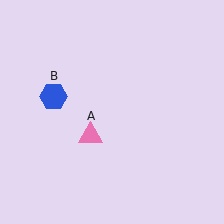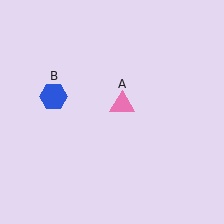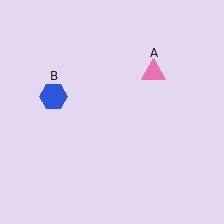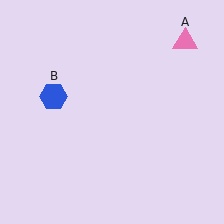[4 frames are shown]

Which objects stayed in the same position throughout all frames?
Blue hexagon (object B) remained stationary.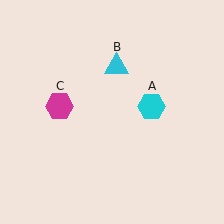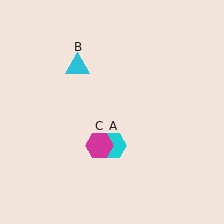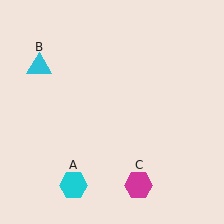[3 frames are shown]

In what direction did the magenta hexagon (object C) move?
The magenta hexagon (object C) moved down and to the right.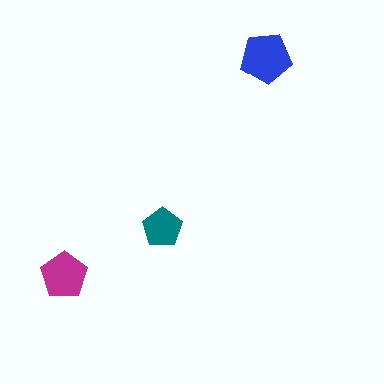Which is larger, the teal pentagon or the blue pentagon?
The blue one.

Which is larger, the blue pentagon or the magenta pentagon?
The blue one.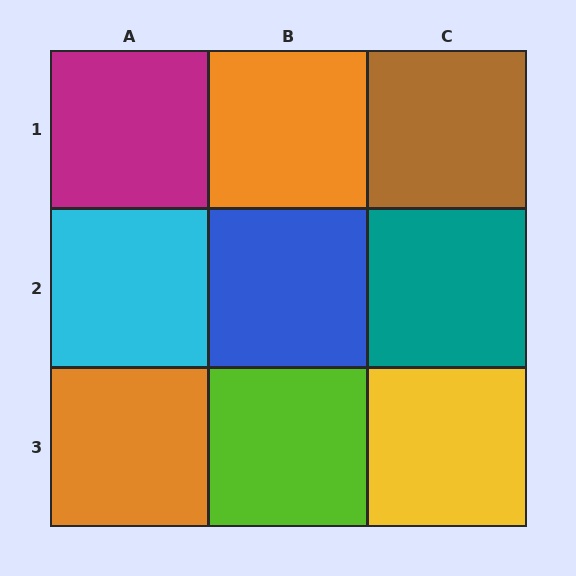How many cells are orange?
2 cells are orange.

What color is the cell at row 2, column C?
Teal.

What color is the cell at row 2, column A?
Cyan.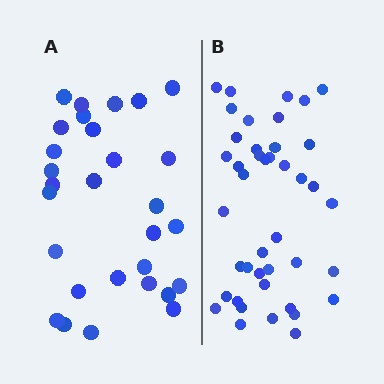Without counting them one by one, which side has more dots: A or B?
Region B (the right region) has more dots.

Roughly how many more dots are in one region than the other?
Region B has approximately 15 more dots than region A.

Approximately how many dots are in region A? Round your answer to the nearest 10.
About 30 dots. (The exact count is 29, which rounds to 30.)